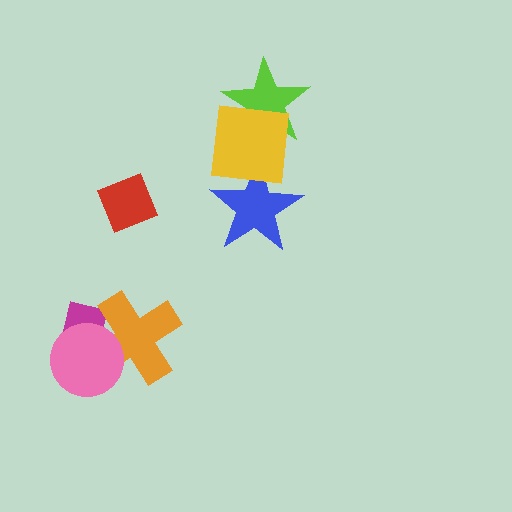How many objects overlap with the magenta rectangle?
2 objects overlap with the magenta rectangle.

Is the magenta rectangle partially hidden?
Yes, it is partially covered by another shape.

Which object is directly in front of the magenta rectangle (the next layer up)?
The orange cross is directly in front of the magenta rectangle.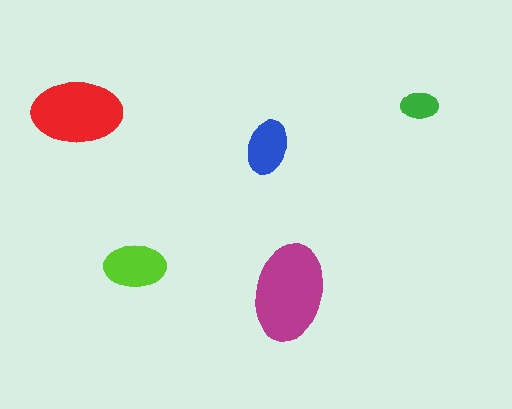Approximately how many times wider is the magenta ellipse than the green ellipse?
About 2.5 times wider.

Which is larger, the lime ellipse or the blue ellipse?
The lime one.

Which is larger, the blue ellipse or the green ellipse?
The blue one.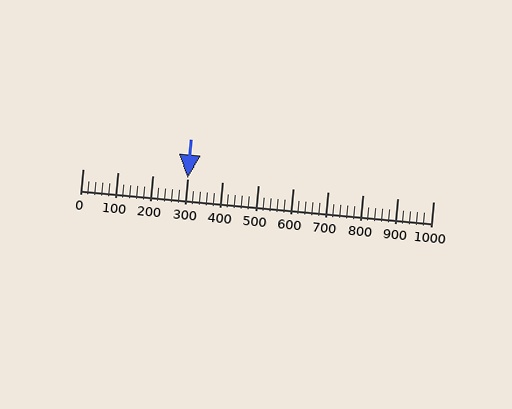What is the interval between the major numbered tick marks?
The major tick marks are spaced 100 units apart.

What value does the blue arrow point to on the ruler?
The blue arrow points to approximately 300.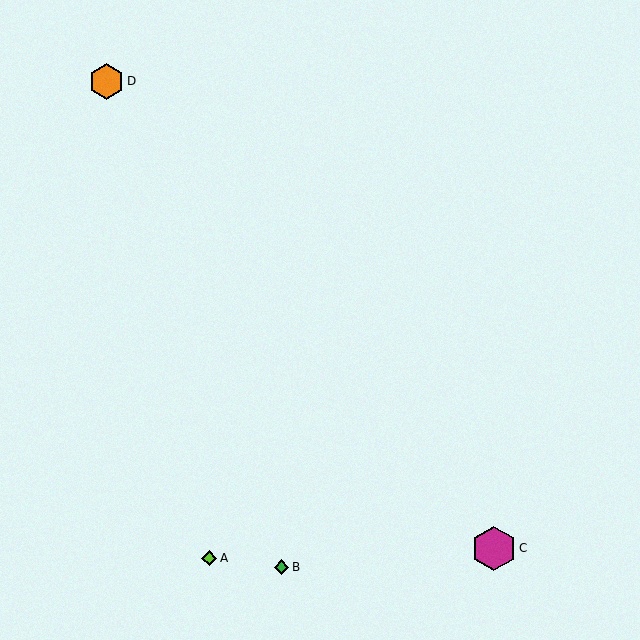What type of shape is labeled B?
Shape B is a green diamond.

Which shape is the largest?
The magenta hexagon (labeled C) is the largest.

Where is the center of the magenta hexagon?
The center of the magenta hexagon is at (494, 548).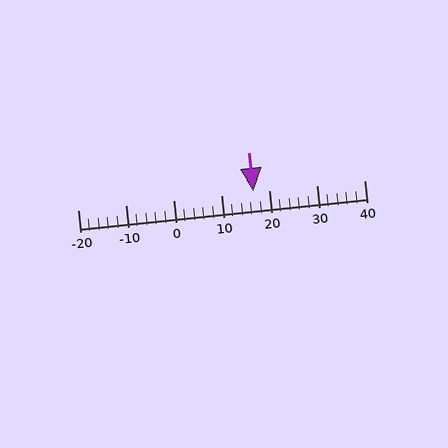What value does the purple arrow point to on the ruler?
The purple arrow points to approximately 17.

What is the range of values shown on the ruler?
The ruler shows values from -20 to 40.